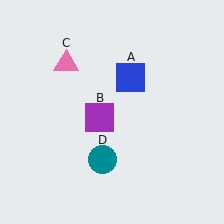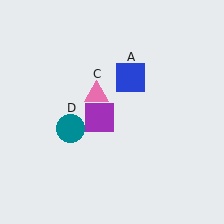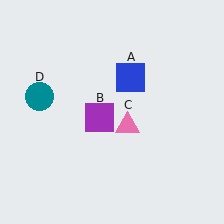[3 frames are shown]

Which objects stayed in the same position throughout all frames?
Blue square (object A) and purple square (object B) remained stationary.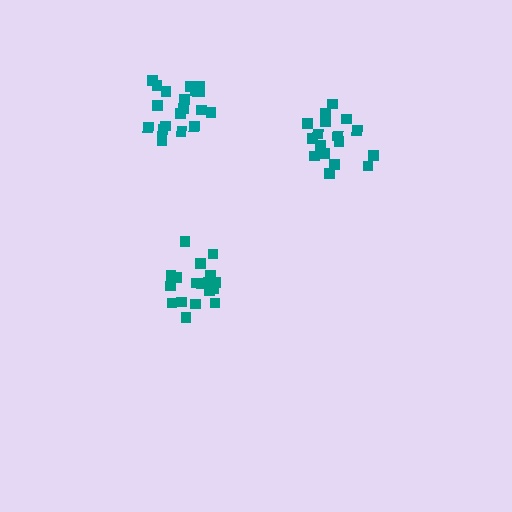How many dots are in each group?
Group 1: 18 dots, Group 2: 20 dots, Group 3: 17 dots (55 total).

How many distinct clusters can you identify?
There are 3 distinct clusters.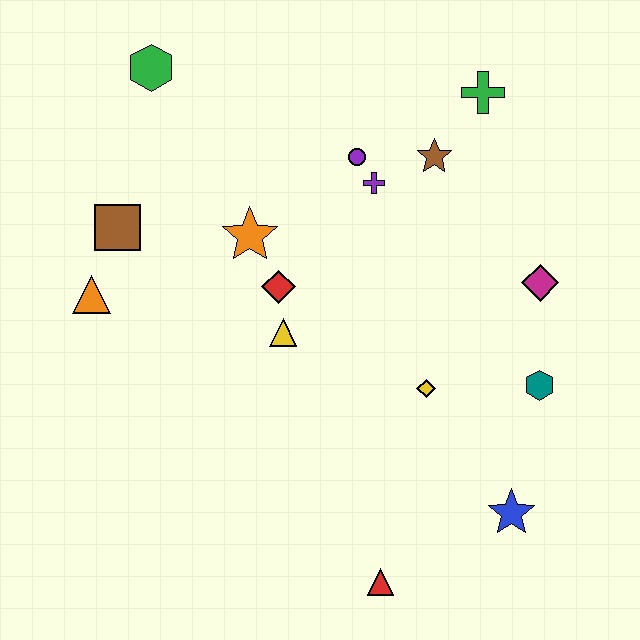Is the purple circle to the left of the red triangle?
Yes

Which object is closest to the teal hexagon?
The magenta diamond is closest to the teal hexagon.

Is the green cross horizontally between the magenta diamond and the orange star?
Yes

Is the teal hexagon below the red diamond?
Yes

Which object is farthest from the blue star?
The green hexagon is farthest from the blue star.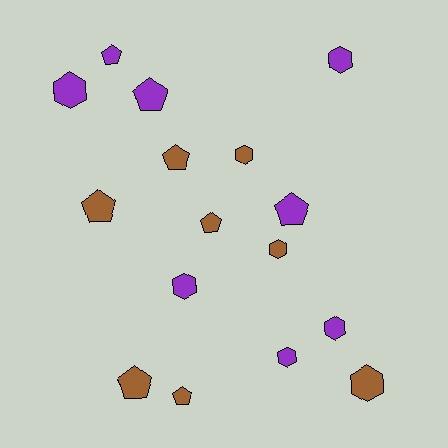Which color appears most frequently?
Brown, with 8 objects.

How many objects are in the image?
There are 16 objects.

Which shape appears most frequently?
Pentagon, with 8 objects.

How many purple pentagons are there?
There are 3 purple pentagons.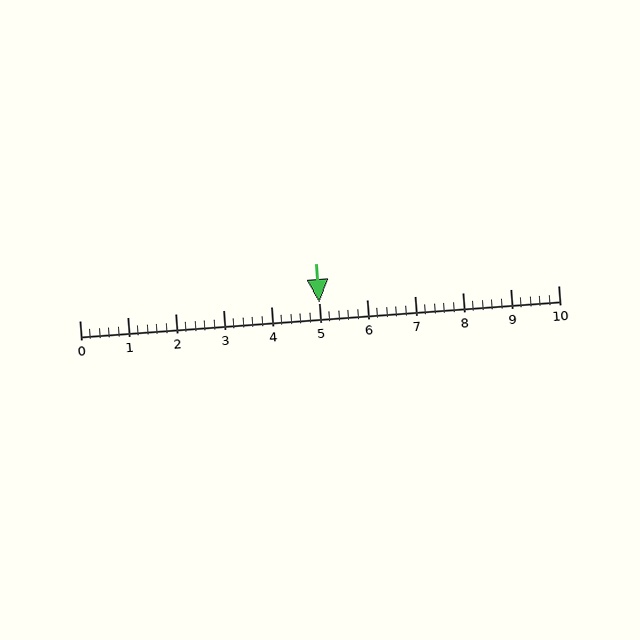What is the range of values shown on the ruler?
The ruler shows values from 0 to 10.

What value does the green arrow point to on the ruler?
The green arrow points to approximately 5.0.